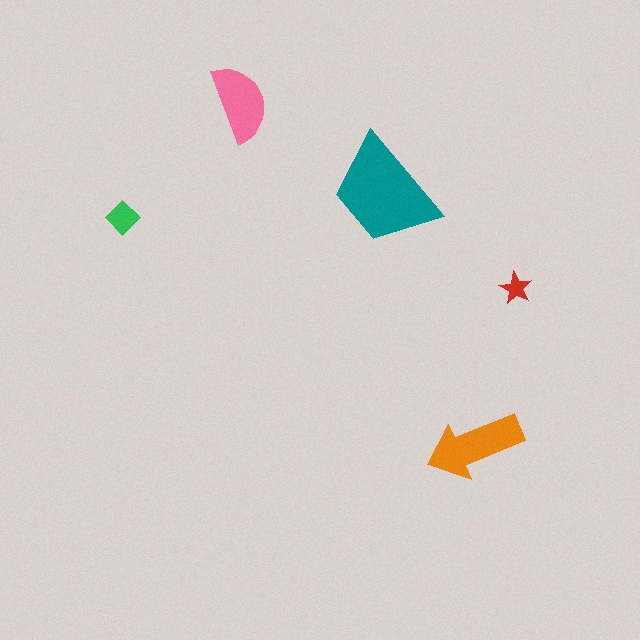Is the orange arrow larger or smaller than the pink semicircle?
Larger.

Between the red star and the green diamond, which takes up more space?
The green diamond.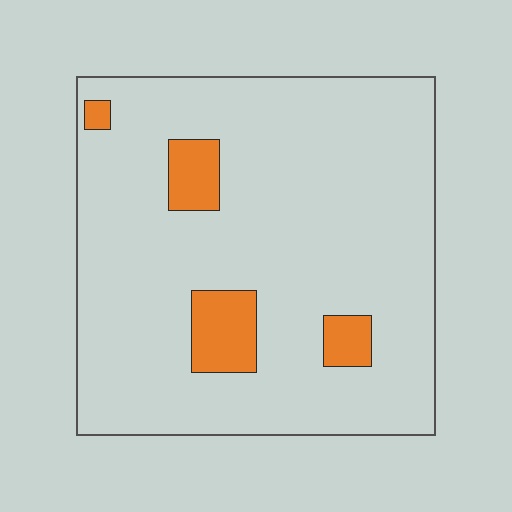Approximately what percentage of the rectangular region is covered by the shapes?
Approximately 10%.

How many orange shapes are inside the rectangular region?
4.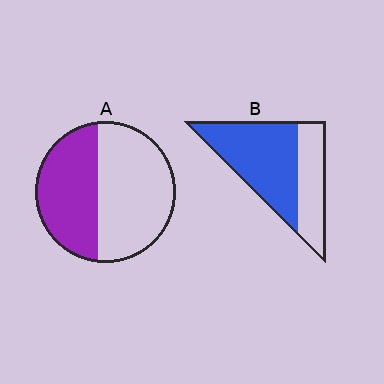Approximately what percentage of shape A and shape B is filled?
A is approximately 45% and B is approximately 65%.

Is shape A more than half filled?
No.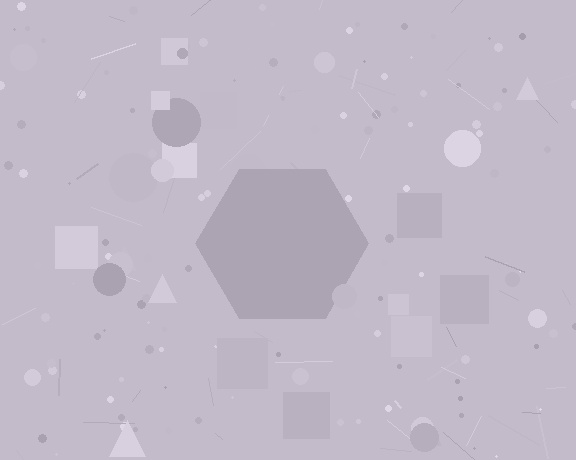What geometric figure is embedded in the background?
A hexagon is embedded in the background.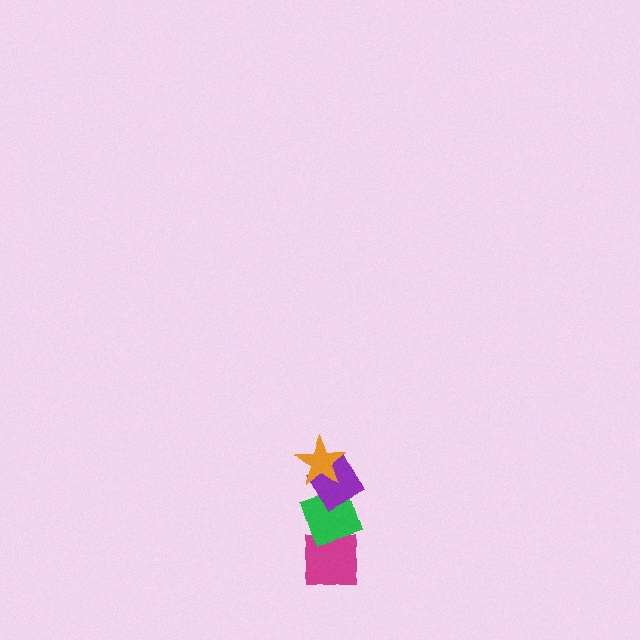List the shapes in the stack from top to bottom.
From top to bottom: the orange star, the purple diamond, the green diamond, the magenta square.